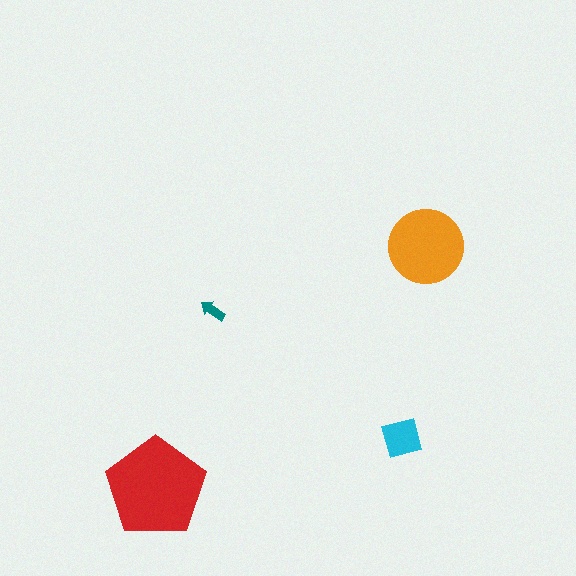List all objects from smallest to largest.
The teal arrow, the cyan square, the orange circle, the red pentagon.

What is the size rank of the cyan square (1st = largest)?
3rd.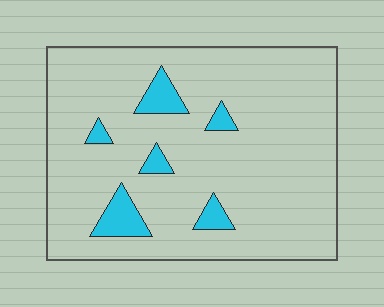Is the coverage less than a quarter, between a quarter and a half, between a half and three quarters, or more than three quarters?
Less than a quarter.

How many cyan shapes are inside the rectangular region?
6.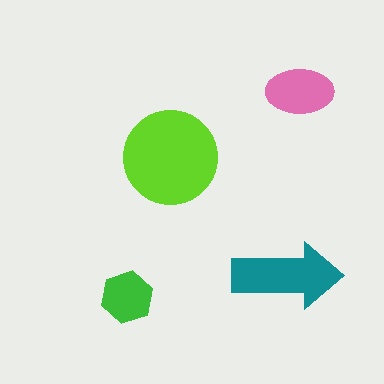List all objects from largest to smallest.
The lime circle, the teal arrow, the pink ellipse, the green hexagon.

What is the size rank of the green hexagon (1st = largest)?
4th.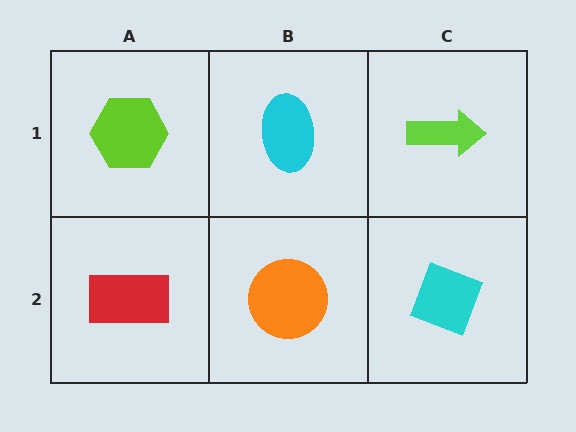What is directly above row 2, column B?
A cyan ellipse.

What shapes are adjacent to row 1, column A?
A red rectangle (row 2, column A), a cyan ellipse (row 1, column B).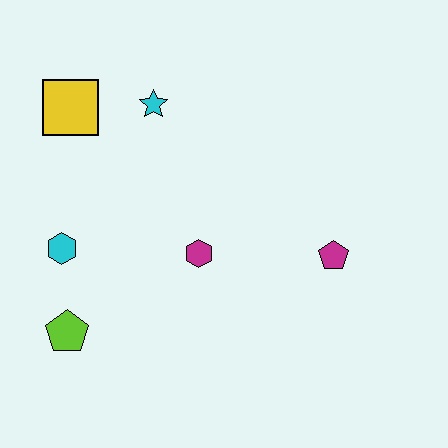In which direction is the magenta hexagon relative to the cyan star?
The magenta hexagon is below the cyan star.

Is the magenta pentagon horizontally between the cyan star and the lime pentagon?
No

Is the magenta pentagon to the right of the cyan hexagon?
Yes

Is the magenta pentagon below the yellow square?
Yes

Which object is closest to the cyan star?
The yellow square is closest to the cyan star.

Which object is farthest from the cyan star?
The lime pentagon is farthest from the cyan star.